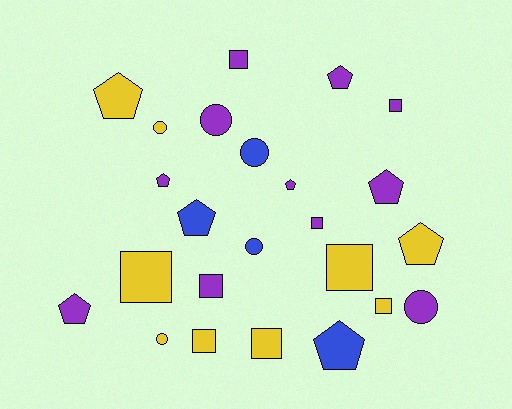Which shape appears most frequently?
Pentagon, with 9 objects.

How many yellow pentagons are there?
There are 2 yellow pentagons.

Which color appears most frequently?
Purple, with 11 objects.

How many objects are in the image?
There are 24 objects.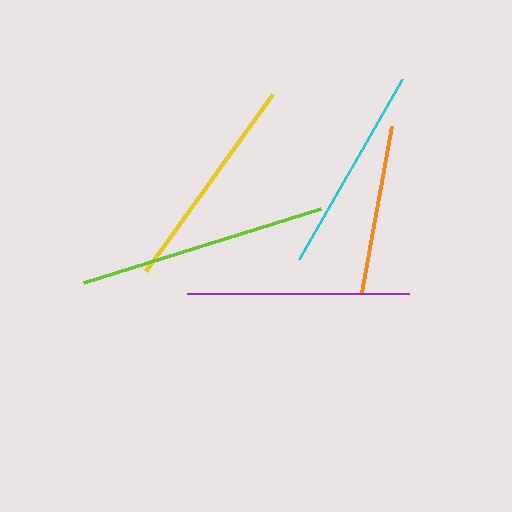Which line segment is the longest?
The lime line is the longest at approximately 248 pixels.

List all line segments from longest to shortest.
From longest to shortest: lime, purple, yellow, cyan, orange.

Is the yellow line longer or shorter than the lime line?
The lime line is longer than the yellow line.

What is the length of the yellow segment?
The yellow segment is approximately 218 pixels long.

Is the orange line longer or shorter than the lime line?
The lime line is longer than the orange line.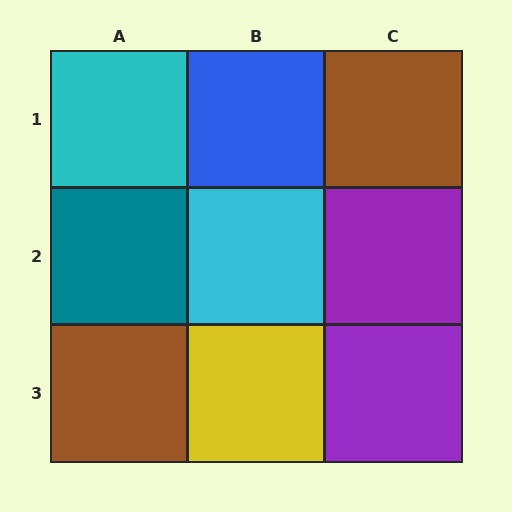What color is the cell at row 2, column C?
Purple.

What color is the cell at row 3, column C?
Purple.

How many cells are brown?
2 cells are brown.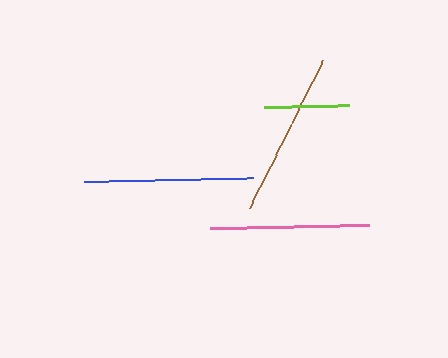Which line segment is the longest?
The blue line is the longest at approximately 170 pixels.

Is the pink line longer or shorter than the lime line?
The pink line is longer than the lime line.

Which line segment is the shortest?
The lime line is the shortest at approximately 85 pixels.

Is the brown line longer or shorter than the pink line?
The brown line is longer than the pink line.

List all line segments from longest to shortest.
From longest to shortest: blue, brown, pink, lime.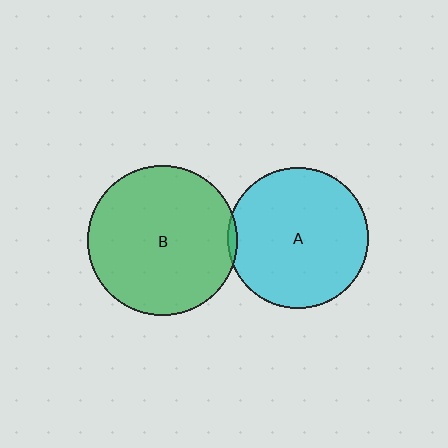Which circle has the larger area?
Circle B (green).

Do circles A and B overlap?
Yes.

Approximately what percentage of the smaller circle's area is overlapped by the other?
Approximately 5%.